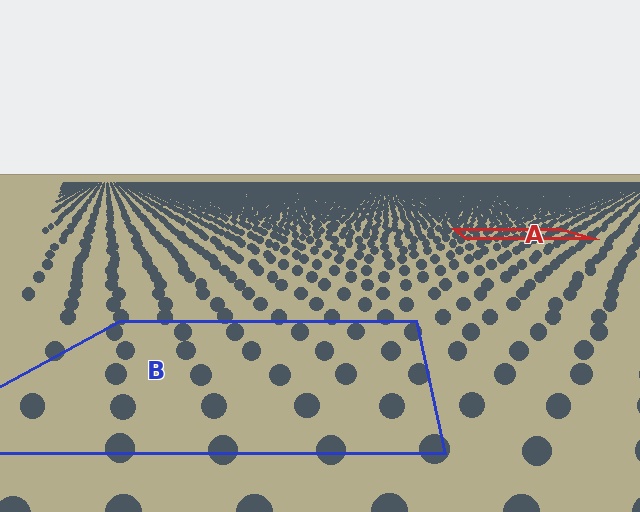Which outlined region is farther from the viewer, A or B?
Region A is farther from the viewer — the texture elements inside it appear smaller and more densely packed.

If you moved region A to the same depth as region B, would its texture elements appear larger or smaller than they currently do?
They would appear larger. At a closer depth, the same texture elements are projected at a bigger on-screen size.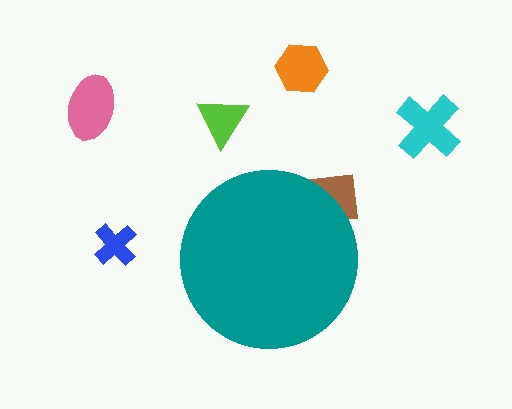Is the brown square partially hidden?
Yes, the brown square is partially hidden behind the teal circle.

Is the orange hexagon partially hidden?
No, the orange hexagon is fully visible.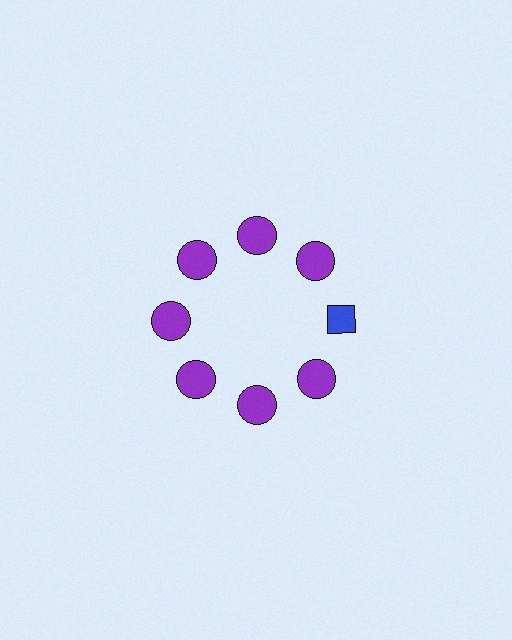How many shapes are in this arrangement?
There are 8 shapes arranged in a ring pattern.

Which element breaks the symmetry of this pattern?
The blue diamond at roughly the 3 o'clock position breaks the symmetry. All other shapes are purple circles.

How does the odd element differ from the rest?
It differs in both color (blue instead of purple) and shape (diamond instead of circle).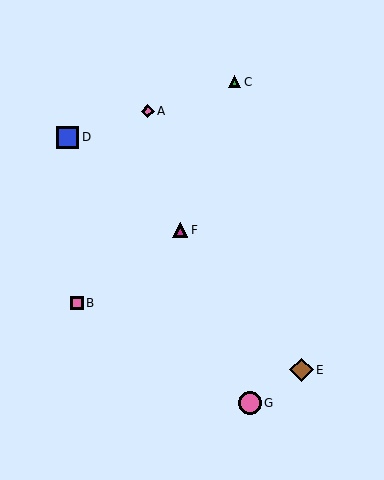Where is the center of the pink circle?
The center of the pink circle is at (250, 403).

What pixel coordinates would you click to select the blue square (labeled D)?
Click at (67, 137) to select the blue square D.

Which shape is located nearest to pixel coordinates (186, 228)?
The magenta triangle (labeled F) at (180, 230) is nearest to that location.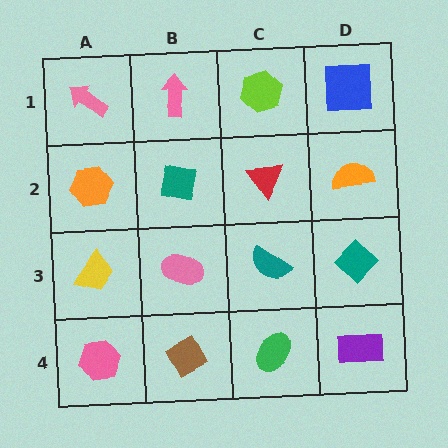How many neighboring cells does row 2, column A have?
3.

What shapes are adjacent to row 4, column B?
A pink ellipse (row 3, column B), a pink hexagon (row 4, column A), a green ellipse (row 4, column C).